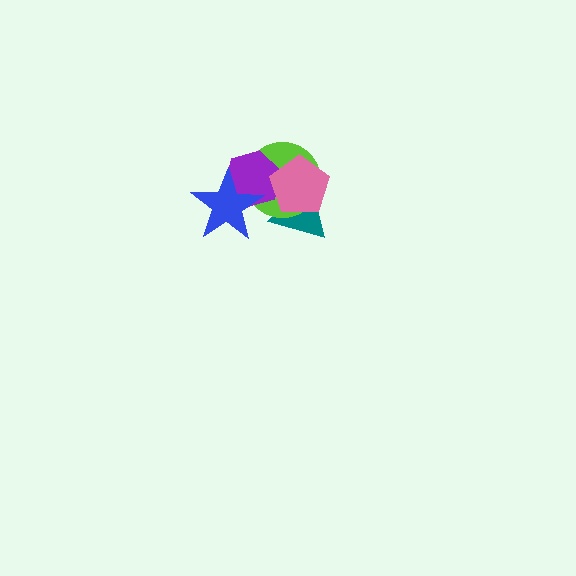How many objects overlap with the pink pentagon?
3 objects overlap with the pink pentagon.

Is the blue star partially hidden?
No, no other shape covers it.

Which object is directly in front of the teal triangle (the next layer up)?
The lime circle is directly in front of the teal triangle.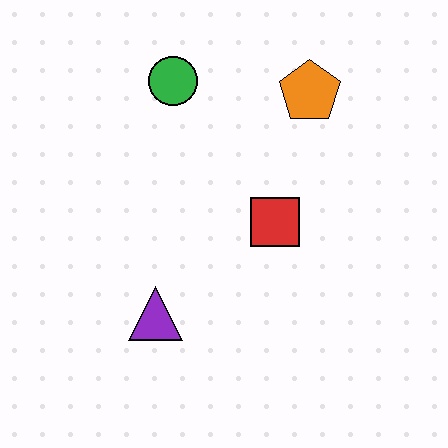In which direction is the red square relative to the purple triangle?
The red square is to the right of the purple triangle.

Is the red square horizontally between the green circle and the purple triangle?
No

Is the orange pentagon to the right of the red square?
Yes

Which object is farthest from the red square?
The green circle is farthest from the red square.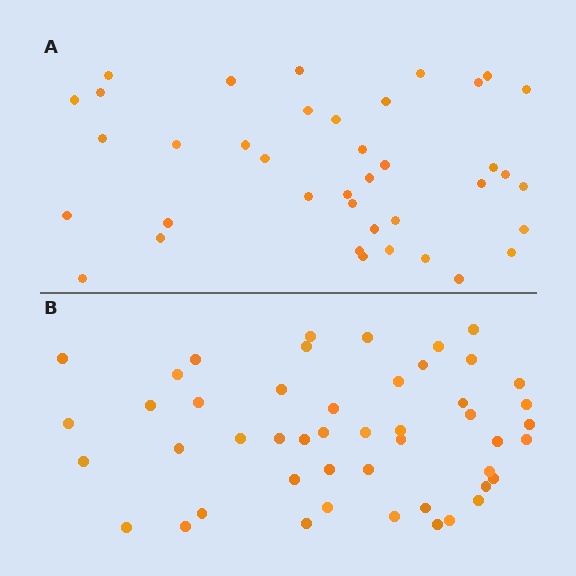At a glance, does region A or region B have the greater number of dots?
Region B (the bottom region) has more dots.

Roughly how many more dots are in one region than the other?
Region B has roughly 8 or so more dots than region A.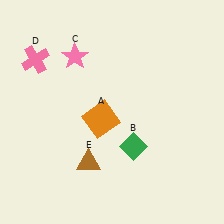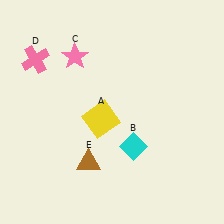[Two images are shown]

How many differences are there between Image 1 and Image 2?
There are 2 differences between the two images.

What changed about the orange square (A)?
In Image 1, A is orange. In Image 2, it changed to yellow.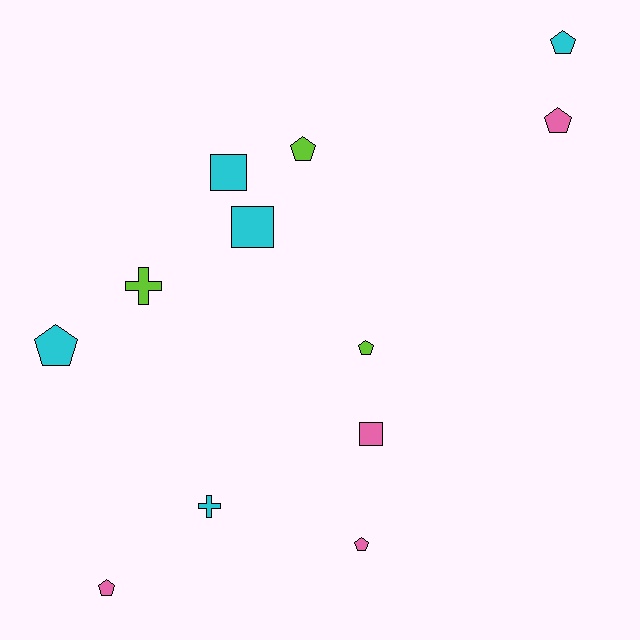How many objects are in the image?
There are 12 objects.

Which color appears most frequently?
Cyan, with 5 objects.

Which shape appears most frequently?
Pentagon, with 7 objects.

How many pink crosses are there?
There are no pink crosses.